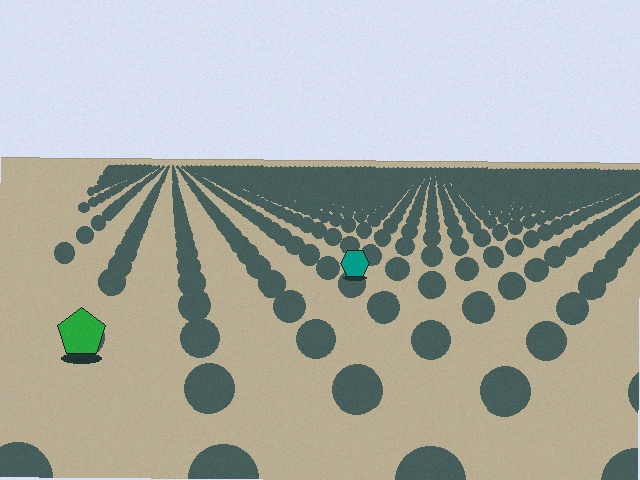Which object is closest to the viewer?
The green pentagon is closest. The texture marks near it are larger and more spread out.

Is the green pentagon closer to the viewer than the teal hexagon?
Yes. The green pentagon is closer — you can tell from the texture gradient: the ground texture is coarser near it.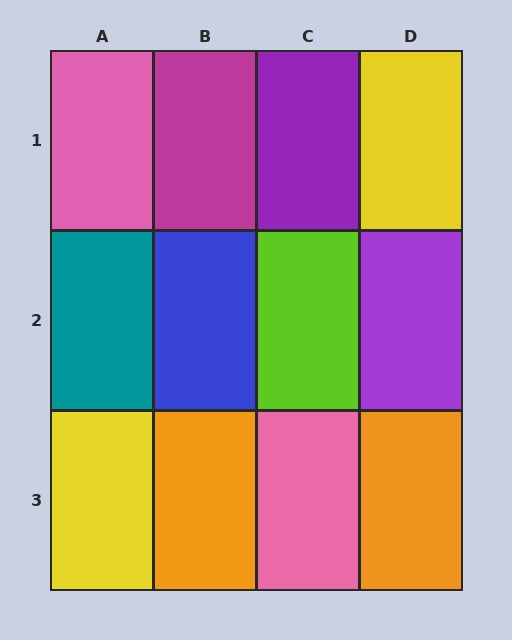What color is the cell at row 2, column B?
Blue.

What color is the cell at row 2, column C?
Lime.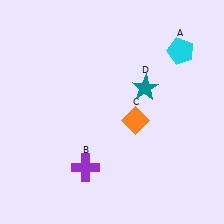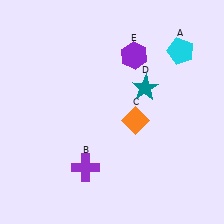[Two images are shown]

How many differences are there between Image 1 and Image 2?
There is 1 difference between the two images.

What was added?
A purple hexagon (E) was added in Image 2.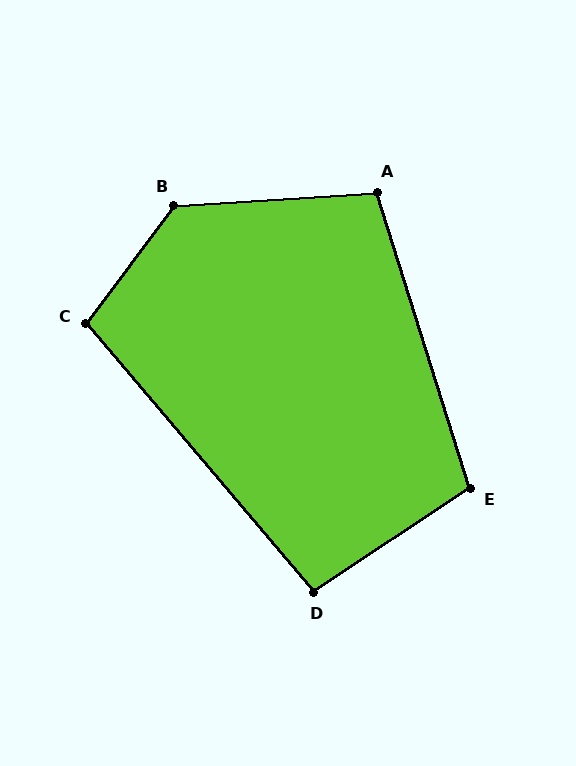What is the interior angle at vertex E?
Approximately 106 degrees (obtuse).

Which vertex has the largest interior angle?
B, at approximately 131 degrees.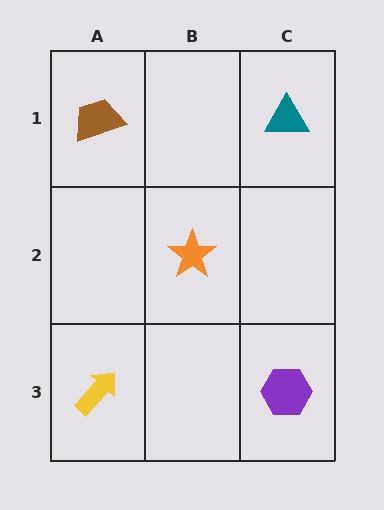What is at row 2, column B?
An orange star.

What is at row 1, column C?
A teal triangle.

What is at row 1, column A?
A brown trapezoid.